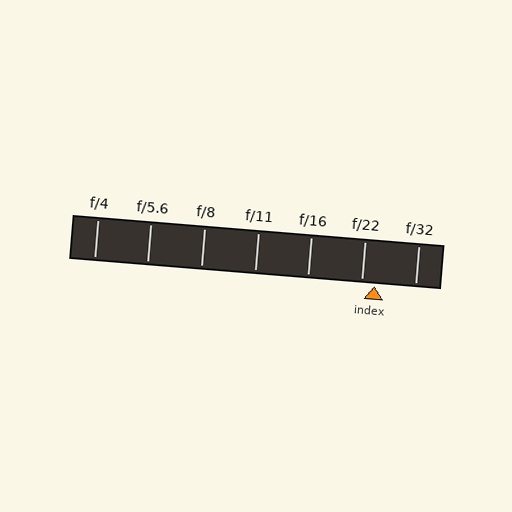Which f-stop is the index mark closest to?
The index mark is closest to f/22.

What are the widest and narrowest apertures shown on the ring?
The widest aperture shown is f/4 and the narrowest is f/32.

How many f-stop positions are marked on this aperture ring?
There are 7 f-stop positions marked.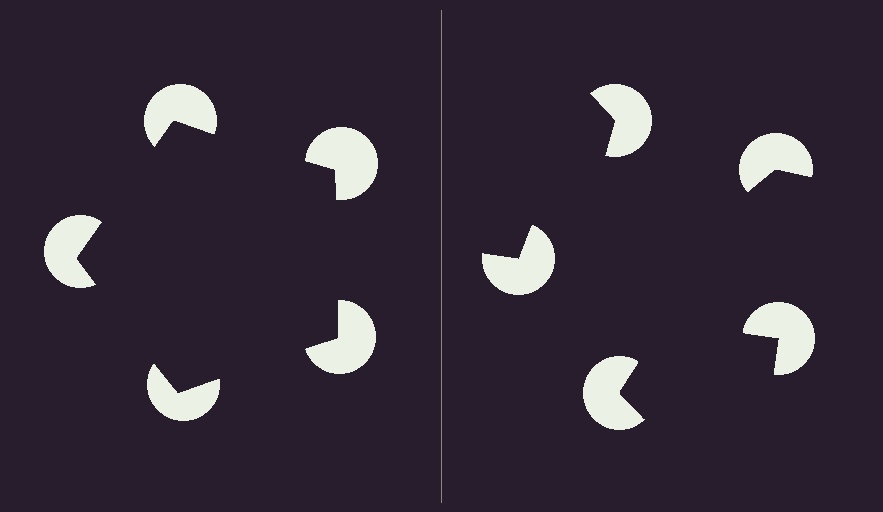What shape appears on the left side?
An illusory pentagon.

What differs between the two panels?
The pac-man discs are positioned identically on both sides; only the wedge orientations differ. On the left they align to a pentagon; on the right they are misaligned.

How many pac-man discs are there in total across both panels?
10 — 5 on each side.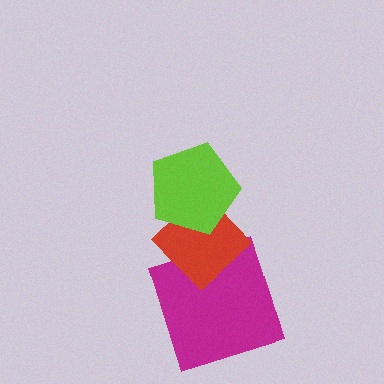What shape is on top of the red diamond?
The lime pentagon is on top of the red diamond.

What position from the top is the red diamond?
The red diamond is 2nd from the top.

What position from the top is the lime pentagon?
The lime pentagon is 1st from the top.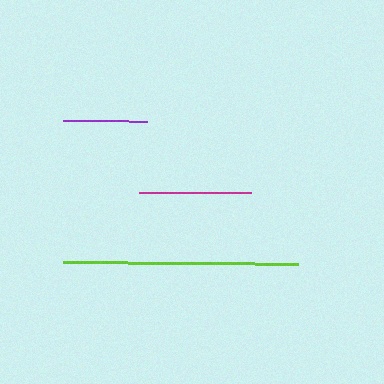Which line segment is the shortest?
The purple line is the shortest at approximately 84 pixels.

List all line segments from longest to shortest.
From longest to shortest: lime, magenta, purple.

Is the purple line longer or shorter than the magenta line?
The magenta line is longer than the purple line.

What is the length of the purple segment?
The purple segment is approximately 84 pixels long.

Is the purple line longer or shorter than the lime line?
The lime line is longer than the purple line.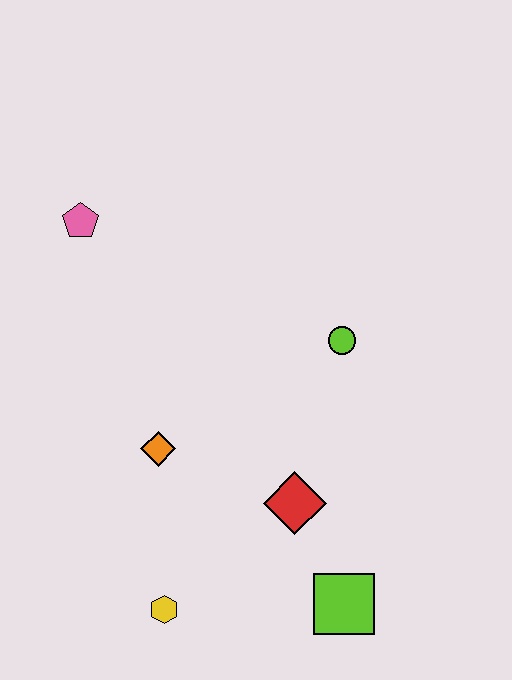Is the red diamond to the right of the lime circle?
No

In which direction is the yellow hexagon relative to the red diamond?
The yellow hexagon is to the left of the red diamond.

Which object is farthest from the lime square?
The pink pentagon is farthest from the lime square.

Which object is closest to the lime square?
The red diamond is closest to the lime square.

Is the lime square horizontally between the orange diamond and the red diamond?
No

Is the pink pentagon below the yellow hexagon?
No